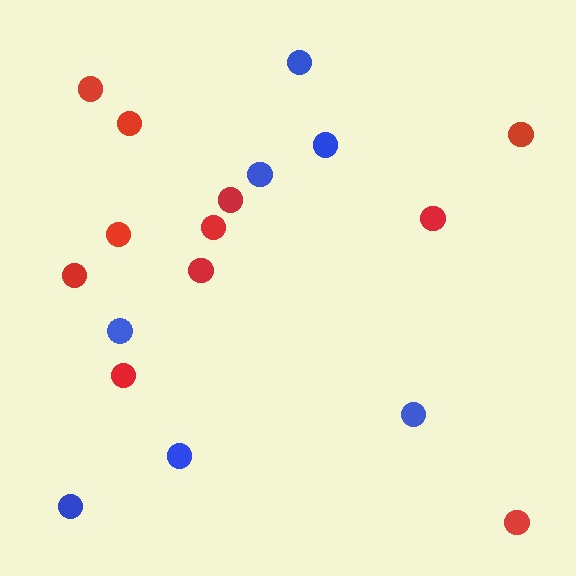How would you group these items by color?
There are 2 groups: one group of red circles (11) and one group of blue circles (7).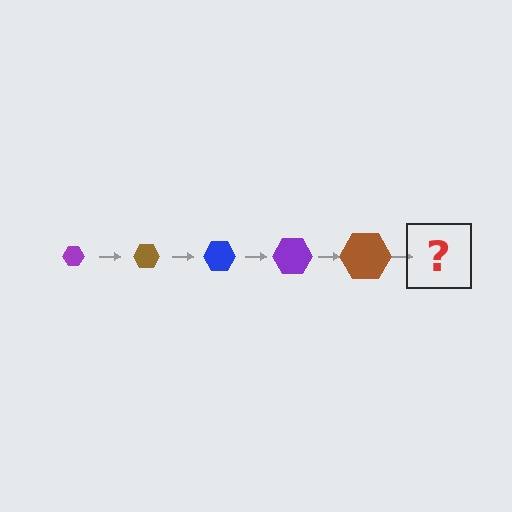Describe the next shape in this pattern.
It should be a blue hexagon, larger than the previous one.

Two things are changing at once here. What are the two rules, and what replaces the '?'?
The two rules are that the hexagon grows larger each step and the color cycles through purple, brown, and blue. The '?' should be a blue hexagon, larger than the previous one.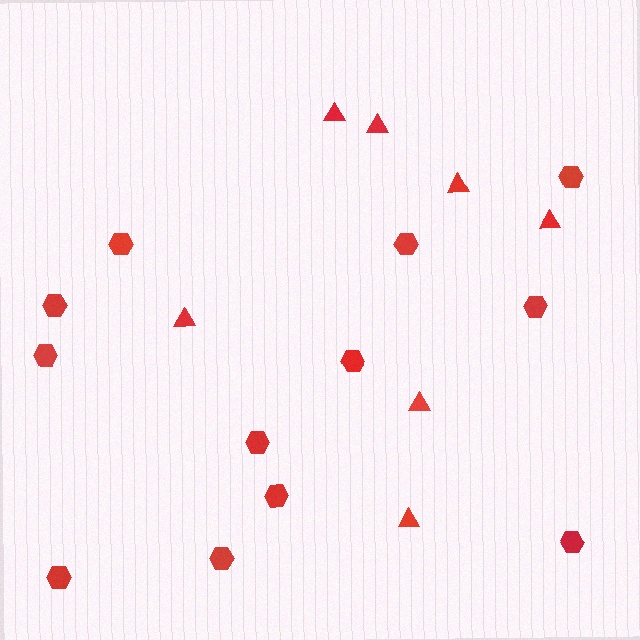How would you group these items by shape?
There are 2 groups: one group of triangles (7) and one group of hexagons (12).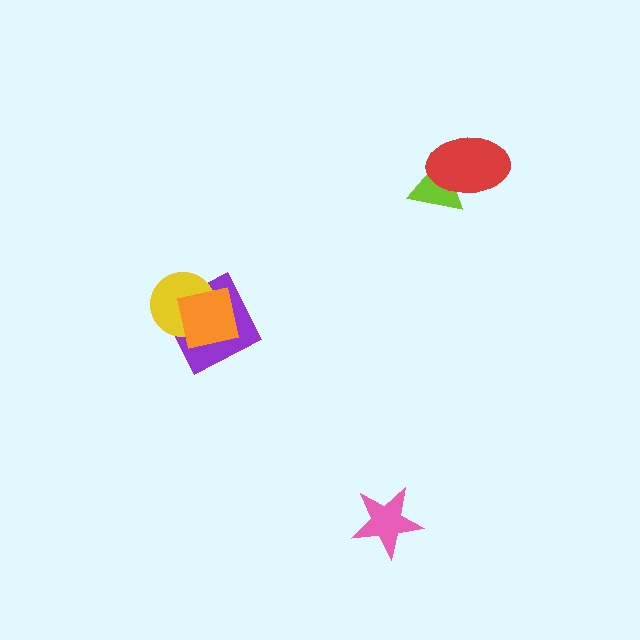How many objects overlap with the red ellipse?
1 object overlaps with the red ellipse.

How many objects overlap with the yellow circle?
2 objects overlap with the yellow circle.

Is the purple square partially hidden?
Yes, it is partially covered by another shape.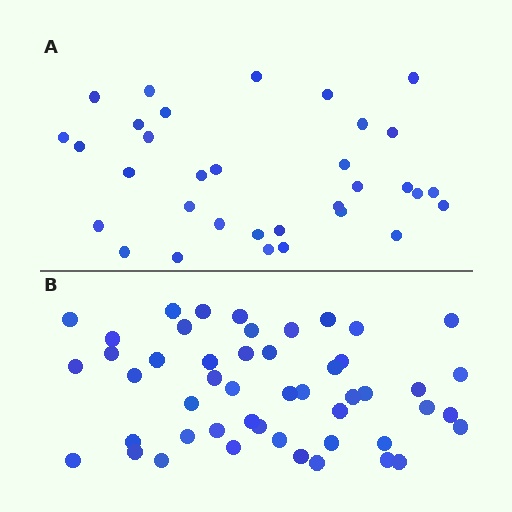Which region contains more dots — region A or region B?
Region B (the bottom region) has more dots.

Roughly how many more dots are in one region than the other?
Region B has approximately 15 more dots than region A.